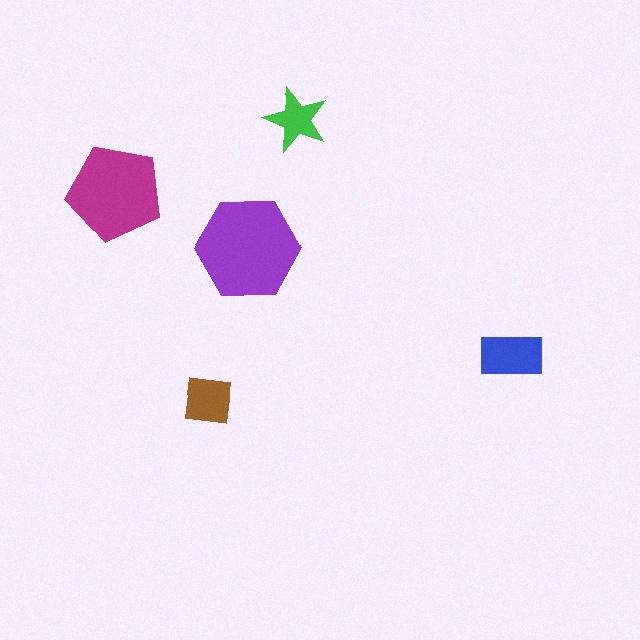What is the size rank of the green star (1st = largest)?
5th.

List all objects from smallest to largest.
The green star, the brown square, the blue rectangle, the magenta pentagon, the purple hexagon.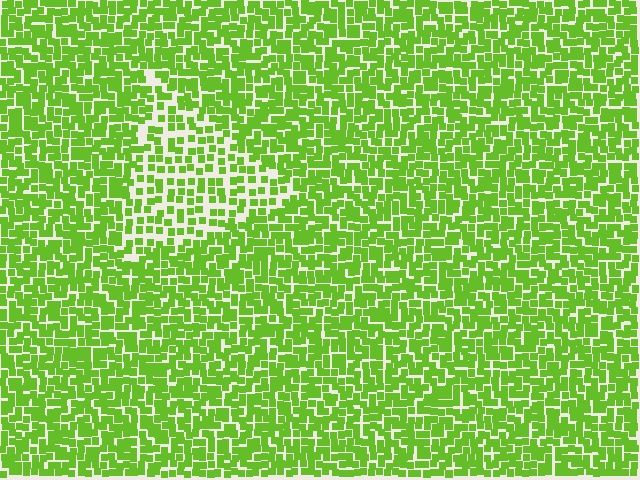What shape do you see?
I see a triangle.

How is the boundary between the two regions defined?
The boundary is defined by a change in element density (approximately 1.8x ratio). All elements are the same color, size, and shape.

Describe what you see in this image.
The image contains small lime elements arranged at two different densities. A triangle-shaped region is visible where the elements are less densely packed than the surrounding area.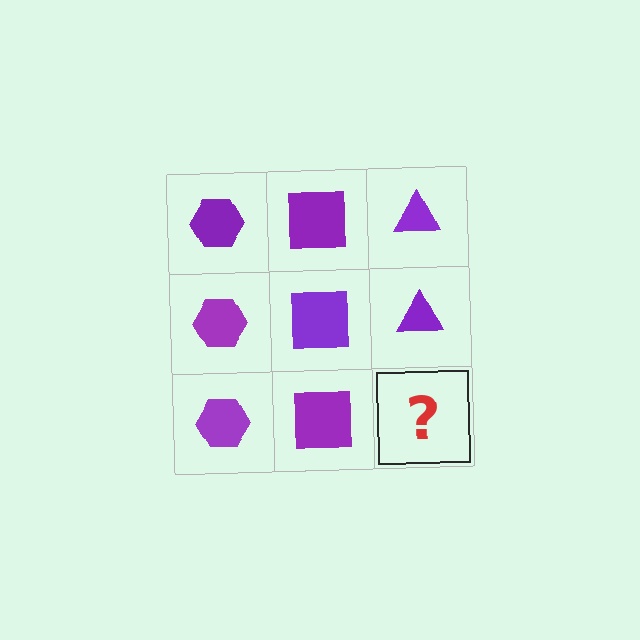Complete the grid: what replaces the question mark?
The question mark should be replaced with a purple triangle.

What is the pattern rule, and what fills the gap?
The rule is that each column has a consistent shape. The gap should be filled with a purple triangle.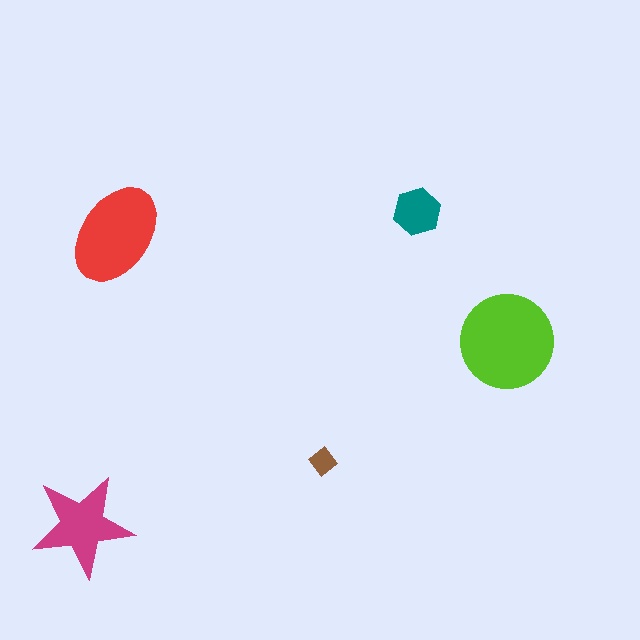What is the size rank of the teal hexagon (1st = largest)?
4th.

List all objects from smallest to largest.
The brown diamond, the teal hexagon, the magenta star, the red ellipse, the lime circle.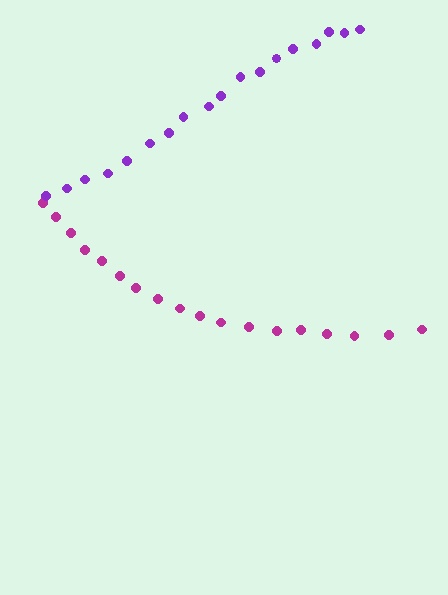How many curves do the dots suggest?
There are 2 distinct paths.